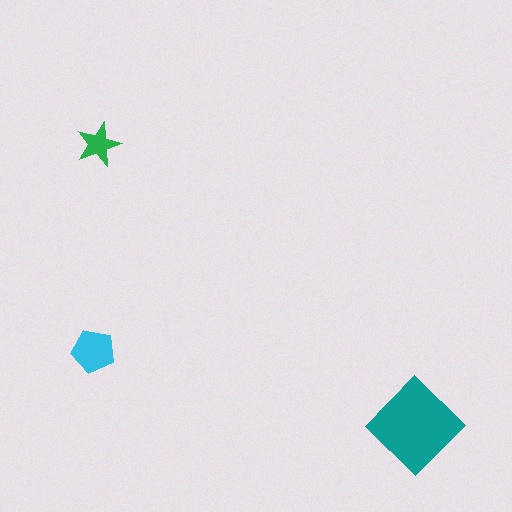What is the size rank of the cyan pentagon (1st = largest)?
2nd.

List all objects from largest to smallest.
The teal diamond, the cyan pentagon, the green star.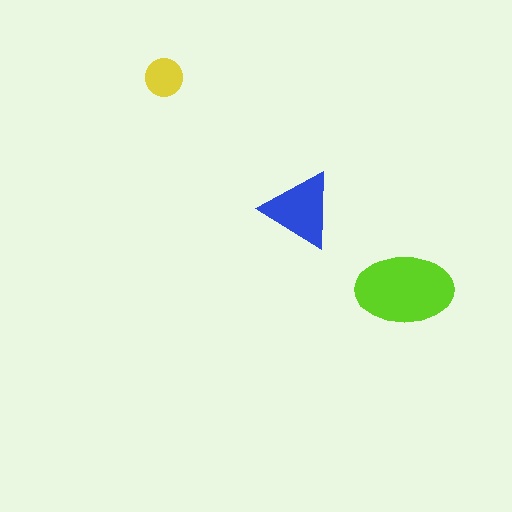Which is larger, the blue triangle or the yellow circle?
The blue triangle.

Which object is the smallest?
The yellow circle.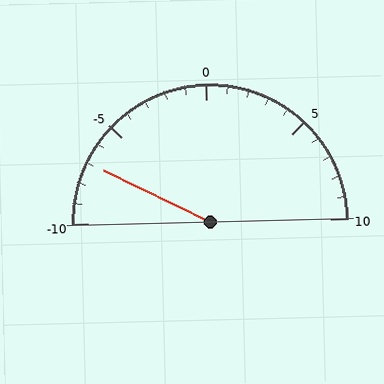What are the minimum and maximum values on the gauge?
The gauge ranges from -10 to 10.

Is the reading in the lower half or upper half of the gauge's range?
The reading is in the lower half of the range (-10 to 10).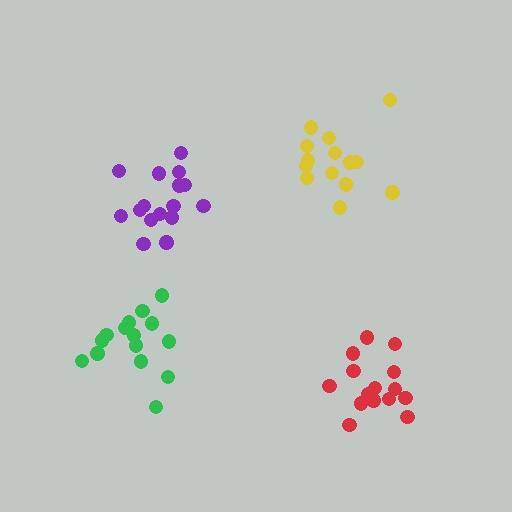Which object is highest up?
The yellow cluster is topmost.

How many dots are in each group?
Group 1: 15 dots, Group 2: 14 dots, Group 3: 15 dots, Group 4: 16 dots (60 total).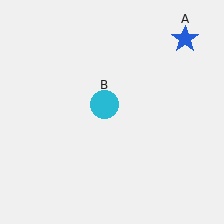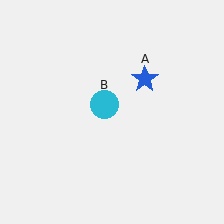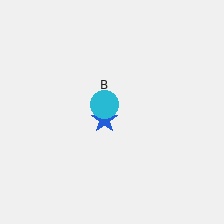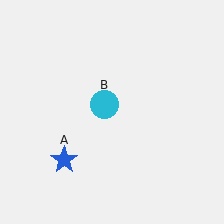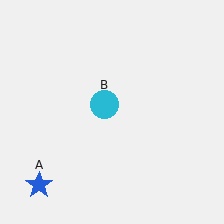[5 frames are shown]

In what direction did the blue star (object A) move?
The blue star (object A) moved down and to the left.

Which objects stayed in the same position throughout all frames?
Cyan circle (object B) remained stationary.